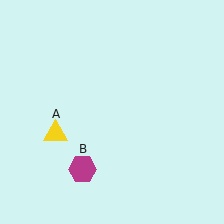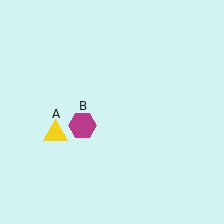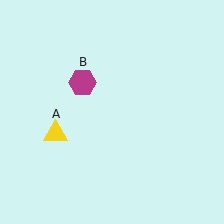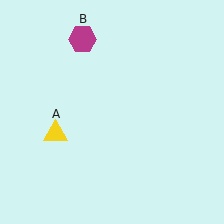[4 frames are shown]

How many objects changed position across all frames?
1 object changed position: magenta hexagon (object B).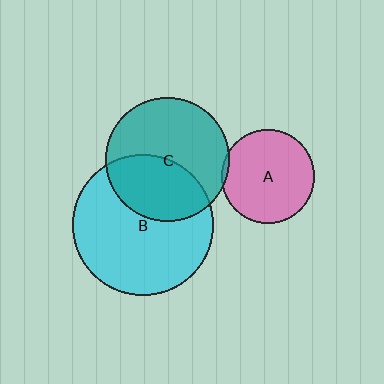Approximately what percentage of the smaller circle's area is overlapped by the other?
Approximately 5%.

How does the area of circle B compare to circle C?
Approximately 1.3 times.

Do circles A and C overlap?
Yes.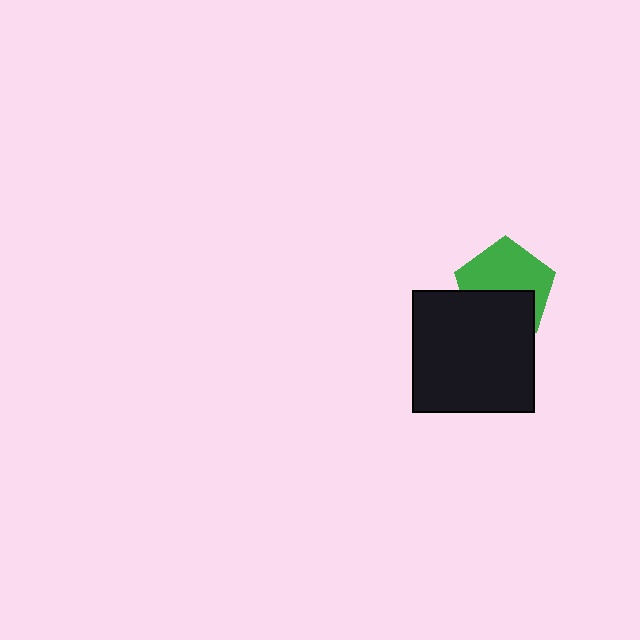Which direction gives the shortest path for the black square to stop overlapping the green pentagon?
Moving down gives the shortest separation.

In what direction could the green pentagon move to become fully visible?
The green pentagon could move up. That would shift it out from behind the black square entirely.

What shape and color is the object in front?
The object in front is a black square.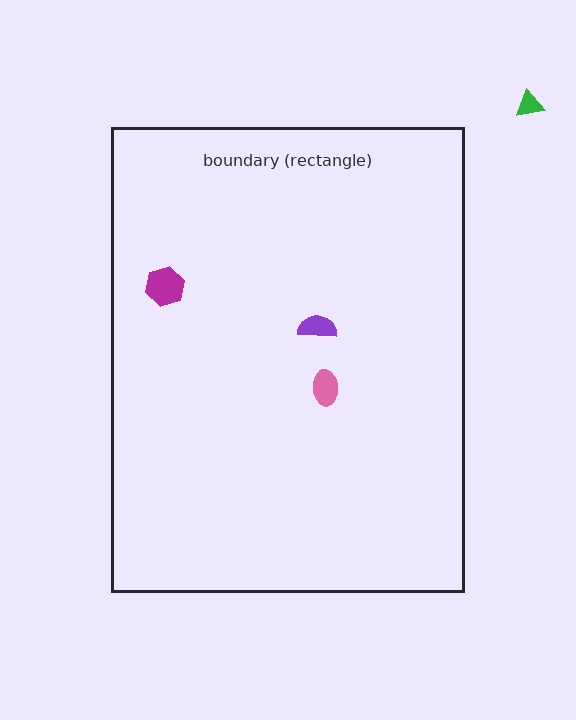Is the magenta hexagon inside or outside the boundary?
Inside.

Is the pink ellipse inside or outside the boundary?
Inside.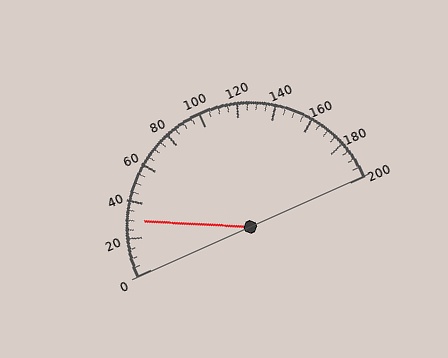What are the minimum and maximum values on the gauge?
The gauge ranges from 0 to 200.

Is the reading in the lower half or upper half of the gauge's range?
The reading is in the lower half of the range (0 to 200).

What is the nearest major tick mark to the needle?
The nearest major tick mark is 40.